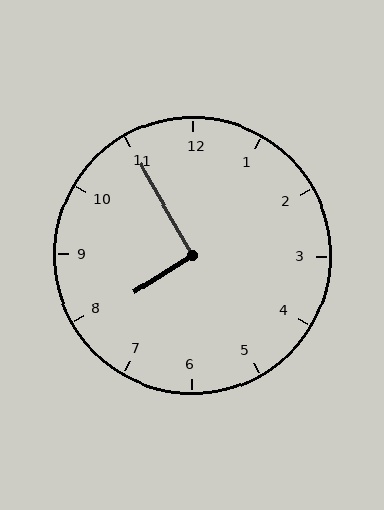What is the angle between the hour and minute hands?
Approximately 92 degrees.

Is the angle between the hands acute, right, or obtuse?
It is right.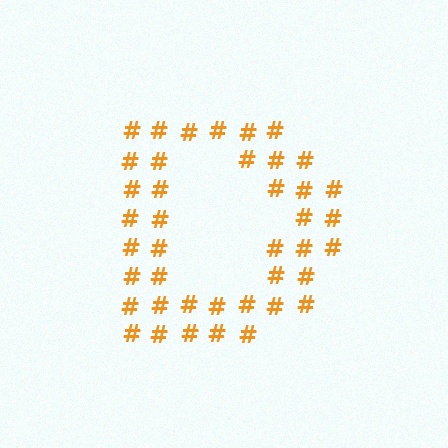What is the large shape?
The large shape is the letter D.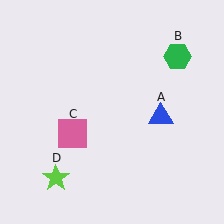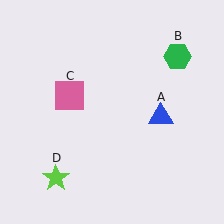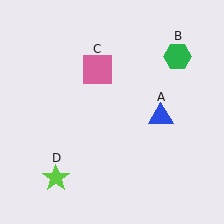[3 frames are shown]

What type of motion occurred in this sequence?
The pink square (object C) rotated clockwise around the center of the scene.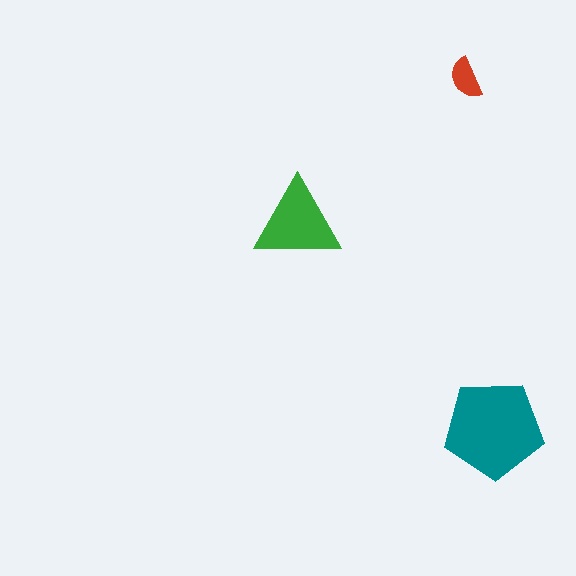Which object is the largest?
The teal pentagon.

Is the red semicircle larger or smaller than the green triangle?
Smaller.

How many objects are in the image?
There are 3 objects in the image.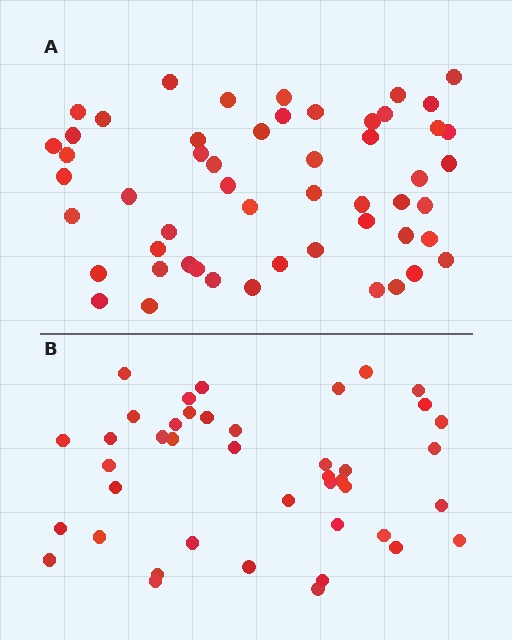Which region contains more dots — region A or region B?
Region A (the top region) has more dots.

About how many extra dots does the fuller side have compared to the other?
Region A has roughly 12 or so more dots than region B.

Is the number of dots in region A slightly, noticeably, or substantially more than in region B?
Region A has noticeably more, but not dramatically so. The ratio is roughly 1.3 to 1.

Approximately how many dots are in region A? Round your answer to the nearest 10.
About 50 dots. (The exact count is 53, which rounds to 50.)